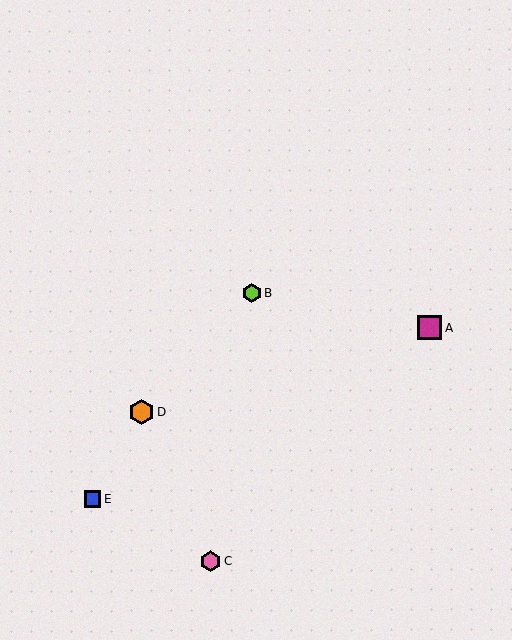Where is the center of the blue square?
The center of the blue square is at (92, 499).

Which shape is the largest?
The orange hexagon (labeled D) is the largest.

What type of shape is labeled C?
Shape C is a pink hexagon.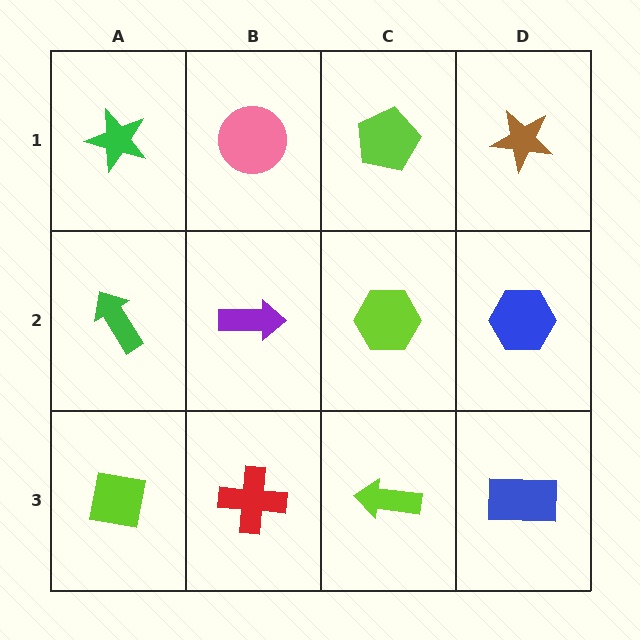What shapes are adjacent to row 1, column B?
A purple arrow (row 2, column B), a green star (row 1, column A), a lime pentagon (row 1, column C).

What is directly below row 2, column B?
A red cross.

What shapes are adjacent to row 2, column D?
A brown star (row 1, column D), a blue rectangle (row 3, column D), a lime hexagon (row 2, column C).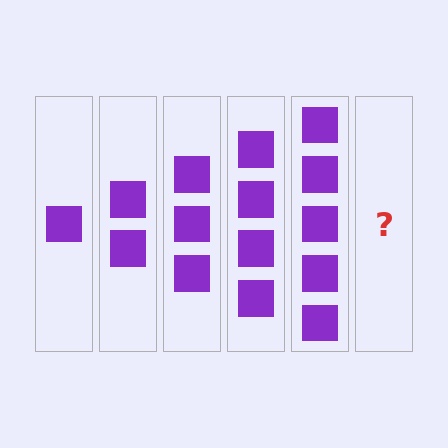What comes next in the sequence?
The next element should be 6 squares.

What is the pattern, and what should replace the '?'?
The pattern is that each step adds one more square. The '?' should be 6 squares.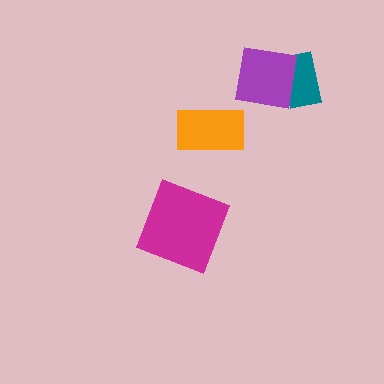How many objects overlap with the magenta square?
0 objects overlap with the magenta square.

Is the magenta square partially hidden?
No, no other shape covers it.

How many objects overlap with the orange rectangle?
0 objects overlap with the orange rectangle.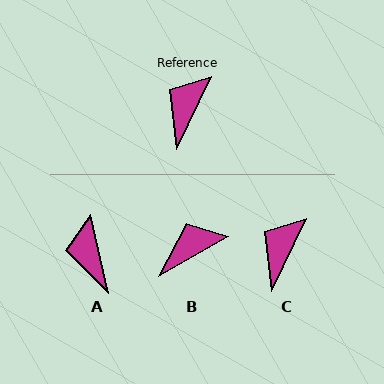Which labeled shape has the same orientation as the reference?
C.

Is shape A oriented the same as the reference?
No, it is off by about 39 degrees.